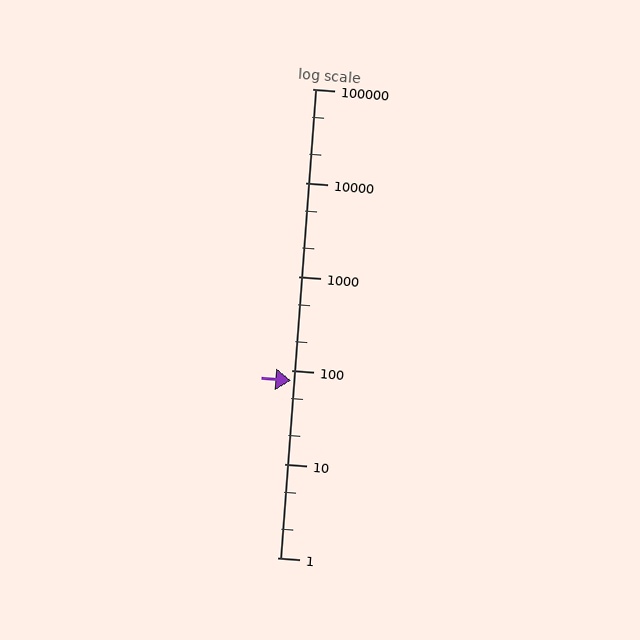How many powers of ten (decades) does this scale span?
The scale spans 5 decades, from 1 to 100000.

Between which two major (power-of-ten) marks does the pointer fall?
The pointer is between 10 and 100.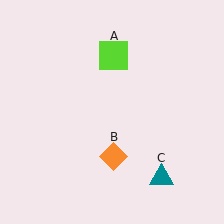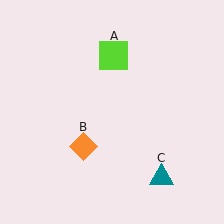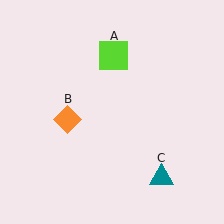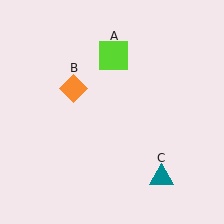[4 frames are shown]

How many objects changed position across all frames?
1 object changed position: orange diamond (object B).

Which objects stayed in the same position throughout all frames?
Lime square (object A) and teal triangle (object C) remained stationary.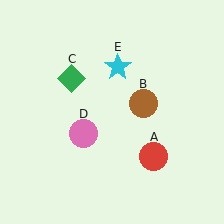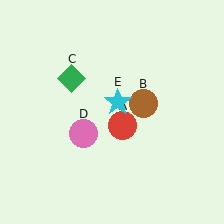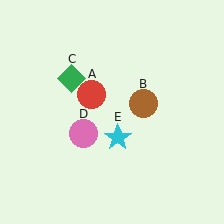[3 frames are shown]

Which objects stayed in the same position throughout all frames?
Brown circle (object B) and green diamond (object C) and pink circle (object D) remained stationary.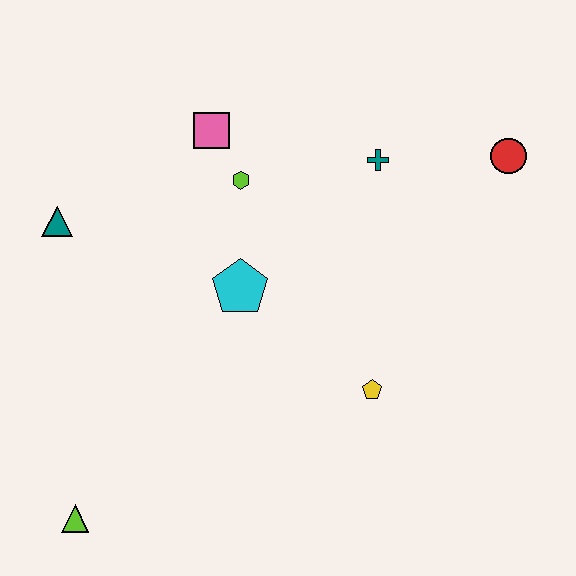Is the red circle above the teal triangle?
Yes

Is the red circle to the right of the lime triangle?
Yes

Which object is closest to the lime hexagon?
The pink square is closest to the lime hexagon.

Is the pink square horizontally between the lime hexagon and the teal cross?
No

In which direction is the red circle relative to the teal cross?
The red circle is to the right of the teal cross.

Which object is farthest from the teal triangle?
The red circle is farthest from the teal triangle.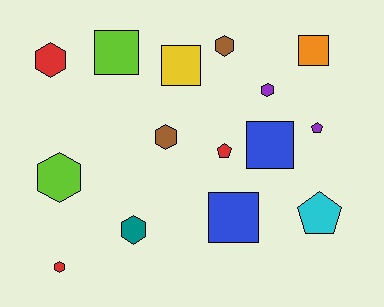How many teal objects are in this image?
There is 1 teal object.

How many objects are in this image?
There are 15 objects.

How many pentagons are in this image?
There are 3 pentagons.